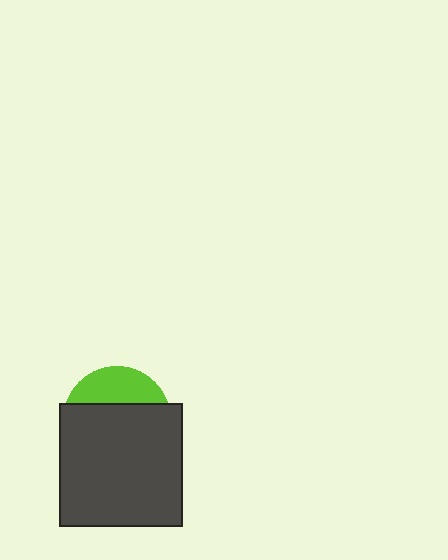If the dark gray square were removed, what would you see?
You would see the complete lime circle.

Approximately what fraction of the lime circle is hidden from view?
Roughly 70% of the lime circle is hidden behind the dark gray square.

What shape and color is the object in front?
The object in front is a dark gray square.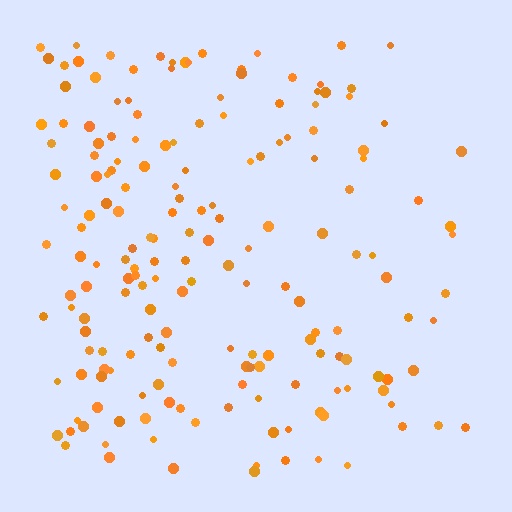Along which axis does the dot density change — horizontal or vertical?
Horizontal.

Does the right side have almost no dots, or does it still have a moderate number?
Still a moderate number, just noticeably fewer than the left.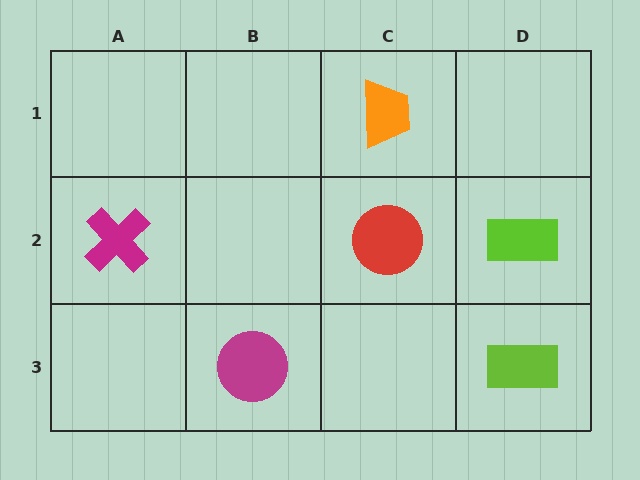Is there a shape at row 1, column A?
No, that cell is empty.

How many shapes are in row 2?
3 shapes.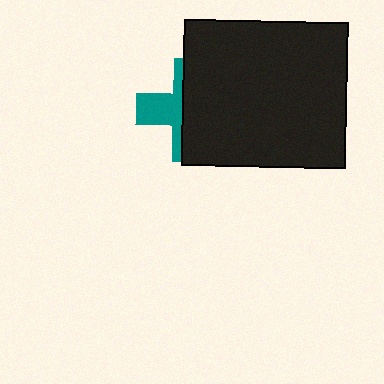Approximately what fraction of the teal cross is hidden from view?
Roughly 64% of the teal cross is hidden behind the black rectangle.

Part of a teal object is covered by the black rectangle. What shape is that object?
It is a cross.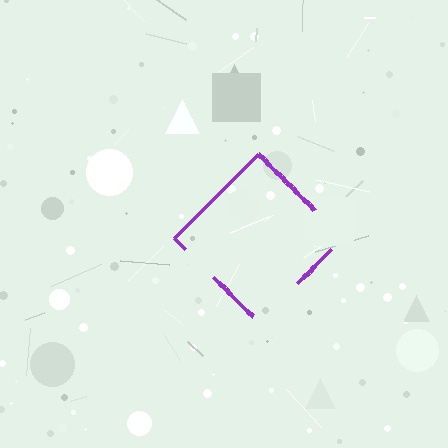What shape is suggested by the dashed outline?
The dashed outline suggests a diamond.